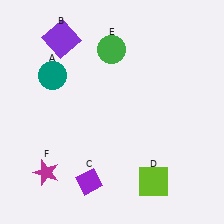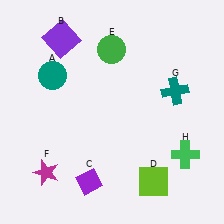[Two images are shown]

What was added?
A teal cross (G), a green cross (H) were added in Image 2.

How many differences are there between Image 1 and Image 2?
There are 2 differences between the two images.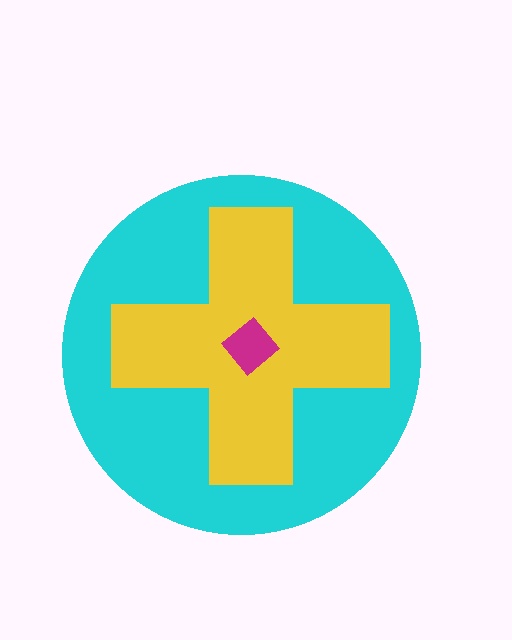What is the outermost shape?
The cyan circle.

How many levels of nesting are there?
3.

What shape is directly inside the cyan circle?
The yellow cross.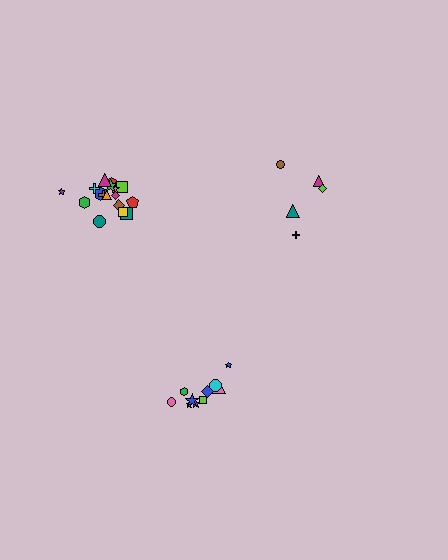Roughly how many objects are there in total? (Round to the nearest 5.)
Roughly 35 objects in total.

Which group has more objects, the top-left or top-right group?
The top-left group.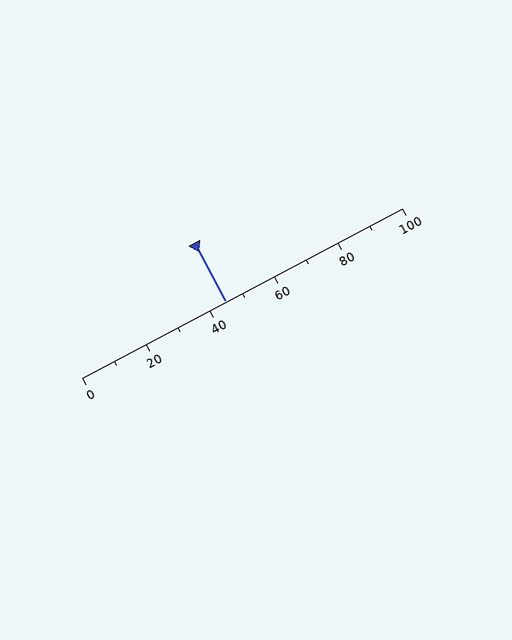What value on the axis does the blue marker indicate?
The marker indicates approximately 45.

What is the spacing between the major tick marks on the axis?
The major ticks are spaced 20 apart.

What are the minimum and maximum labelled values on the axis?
The axis runs from 0 to 100.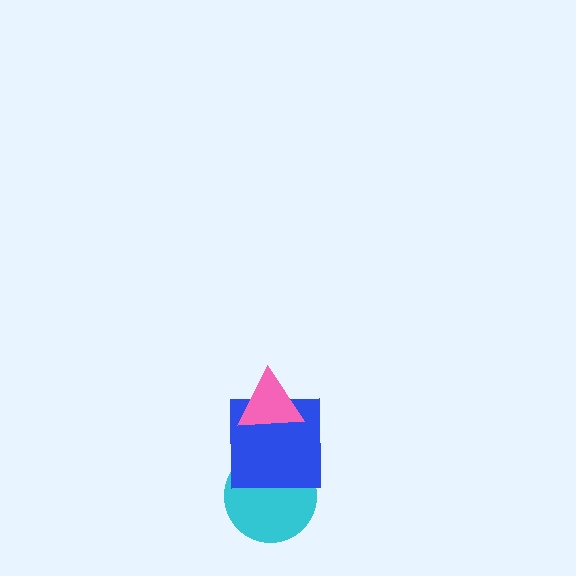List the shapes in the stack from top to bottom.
From top to bottom: the pink triangle, the blue square, the cyan circle.